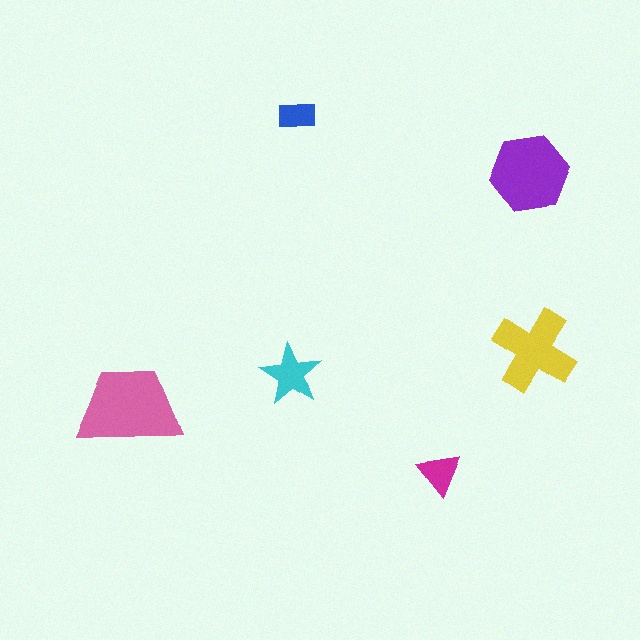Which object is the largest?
The pink trapezoid.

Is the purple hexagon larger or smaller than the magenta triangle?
Larger.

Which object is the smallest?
The blue rectangle.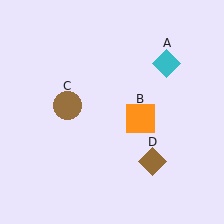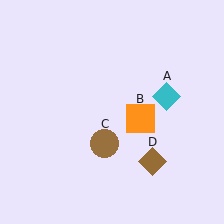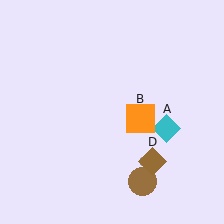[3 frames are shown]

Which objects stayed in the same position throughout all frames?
Orange square (object B) and brown diamond (object D) remained stationary.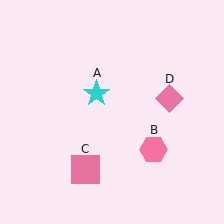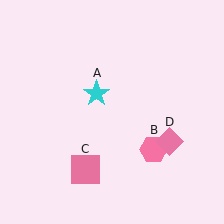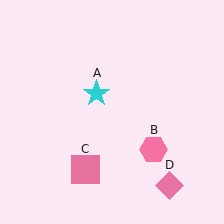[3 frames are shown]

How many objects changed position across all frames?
1 object changed position: pink diamond (object D).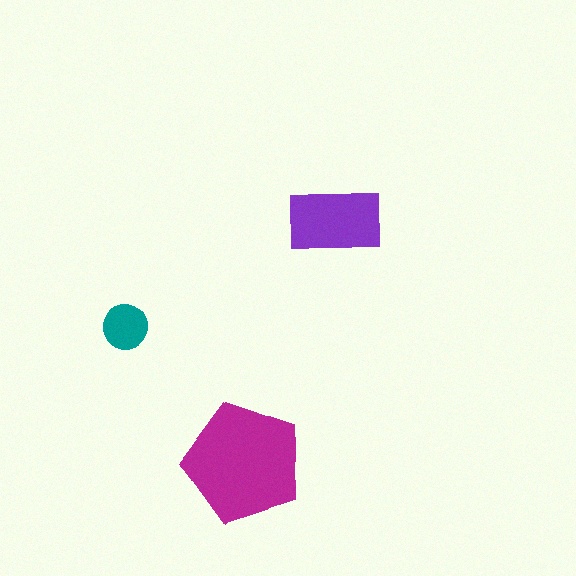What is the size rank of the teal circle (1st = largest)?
3rd.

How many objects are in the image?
There are 3 objects in the image.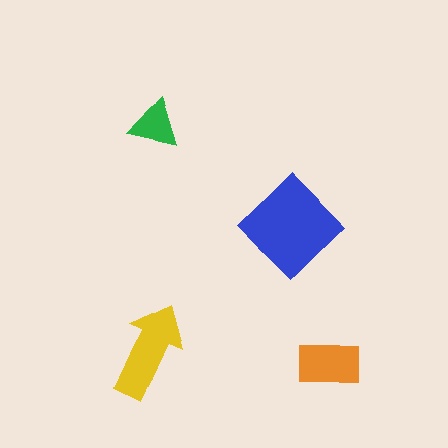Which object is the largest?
The blue diamond.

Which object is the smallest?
The green triangle.